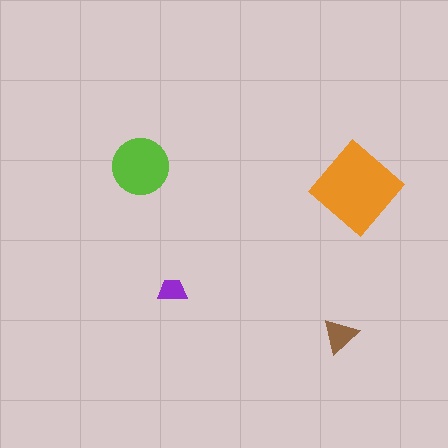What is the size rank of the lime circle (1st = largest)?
2nd.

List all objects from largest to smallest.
The orange diamond, the lime circle, the brown triangle, the purple trapezoid.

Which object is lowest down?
The brown triangle is bottommost.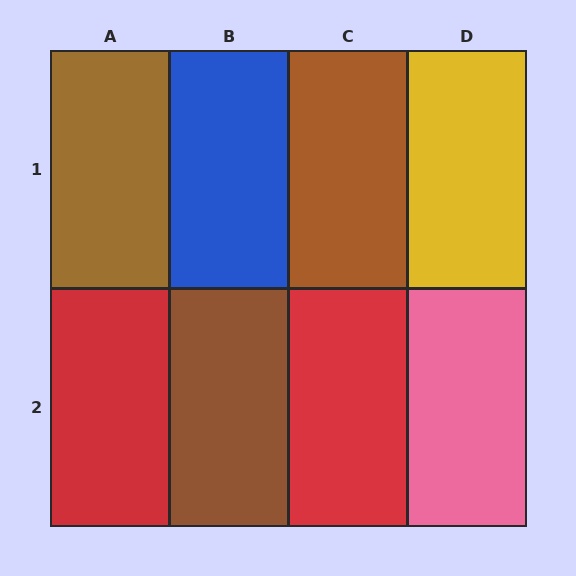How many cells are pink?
1 cell is pink.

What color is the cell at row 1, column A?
Brown.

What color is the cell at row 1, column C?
Brown.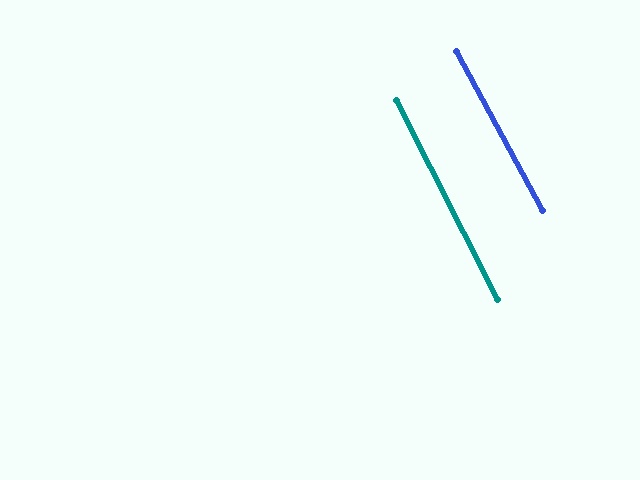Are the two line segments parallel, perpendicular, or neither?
Parallel — their directions differ by only 1.4°.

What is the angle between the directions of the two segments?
Approximately 1 degree.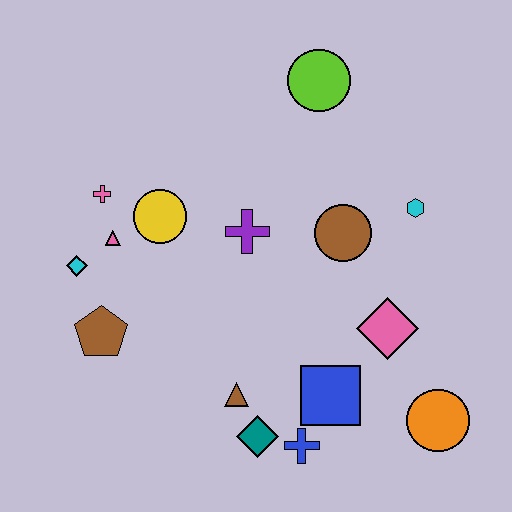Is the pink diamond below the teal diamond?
No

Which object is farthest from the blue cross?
The lime circle is farthest from the blue cross.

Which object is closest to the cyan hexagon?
The brown circle is closest to the cyan hexagon.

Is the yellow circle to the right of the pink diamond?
No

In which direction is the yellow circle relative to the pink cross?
The yellow circle is to the right of the pink cross.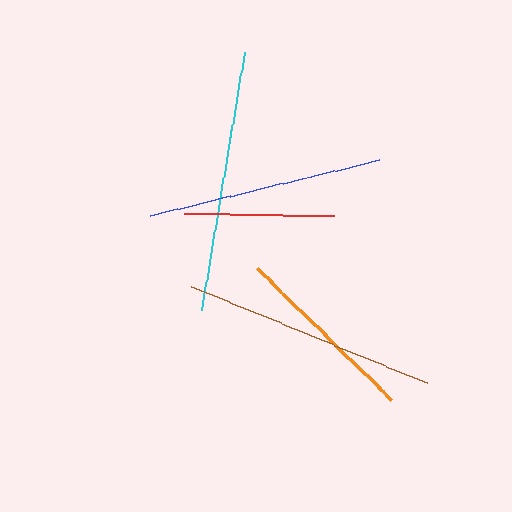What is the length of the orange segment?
The orange segment is approximately 188 pixels long.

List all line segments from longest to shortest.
From longest to shortest: cyan, brown, blue, orange, red.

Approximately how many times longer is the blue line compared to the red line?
The blue line is approximately 1.6 times the length of the red line.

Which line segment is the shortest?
The red line is the shortest at approximately 150 pixels.